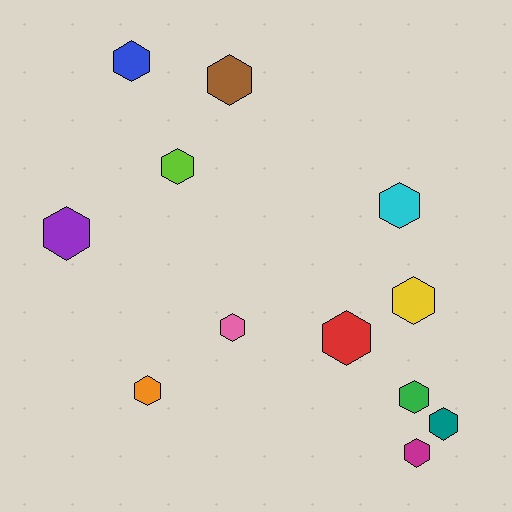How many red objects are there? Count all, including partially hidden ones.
There is 1 red object.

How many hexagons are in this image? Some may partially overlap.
There are 12 hexagons.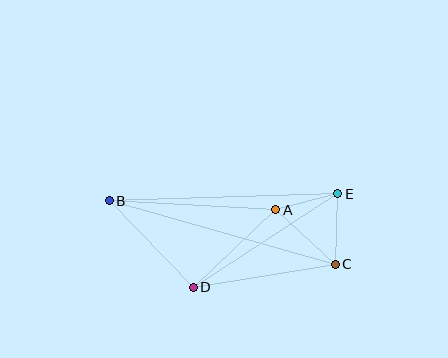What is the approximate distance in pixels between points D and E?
The distance between D and E is approximately 172 pixels.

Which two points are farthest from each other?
Points B and C are farthest from each other.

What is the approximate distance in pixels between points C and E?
The distance between C and E is approximately 71 pixels.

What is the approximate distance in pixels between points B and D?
The distance between B and D is approximately 120 pixels.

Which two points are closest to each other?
Points A and E are closest to each other.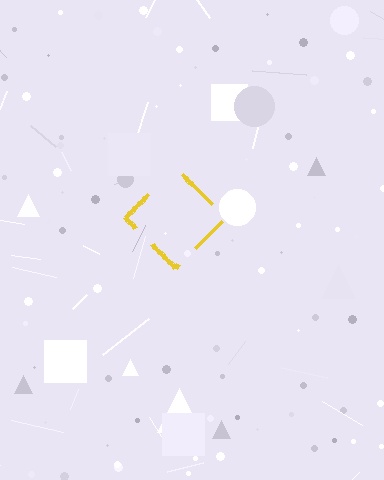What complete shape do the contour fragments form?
The contour fragments form a diamond.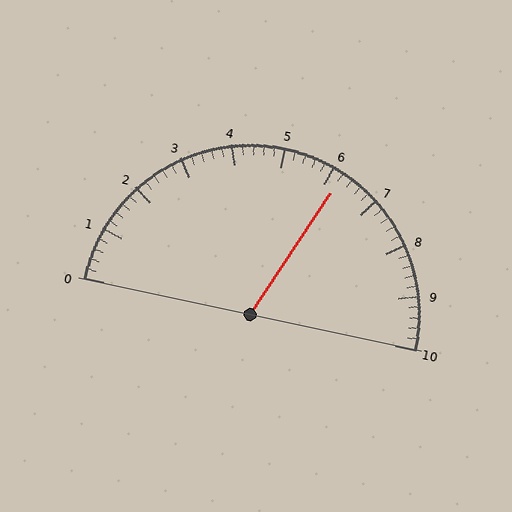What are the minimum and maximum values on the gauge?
The gauge ranges from 0 to 10.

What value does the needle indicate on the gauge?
The needle indicates approximately 6.2.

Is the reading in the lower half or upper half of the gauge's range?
The reading is in the upper half of the range (0 to 10).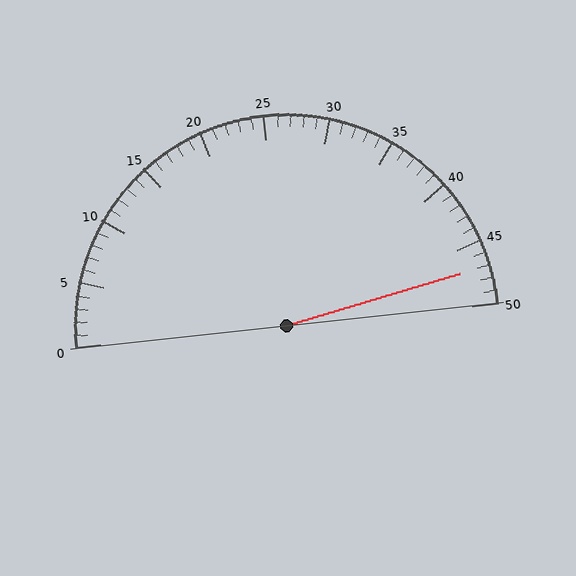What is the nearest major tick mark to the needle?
The nearest major tick mark is 45.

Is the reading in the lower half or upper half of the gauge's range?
The reading is in the upper half of the range (0 to 50).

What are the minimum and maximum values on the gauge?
The gauge ranges from 0 to 50.